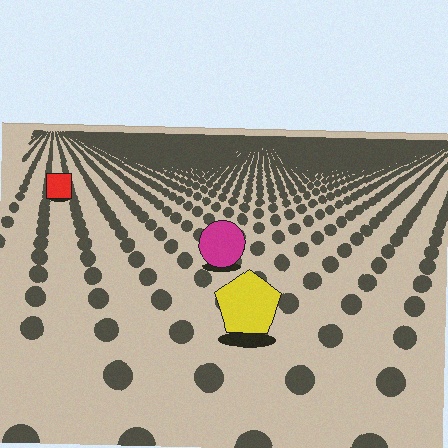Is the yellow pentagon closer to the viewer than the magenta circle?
Yes. The yellow pentagon is closer — you can tell from the texture gradient: the ground texture is coarser near it.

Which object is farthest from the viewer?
The red square is farthest from the viewer. It appears smaller and the ground texture around it is denser.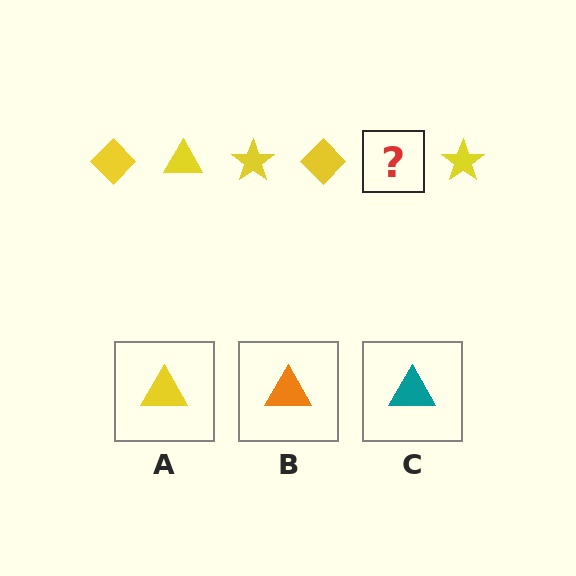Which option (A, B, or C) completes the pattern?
A.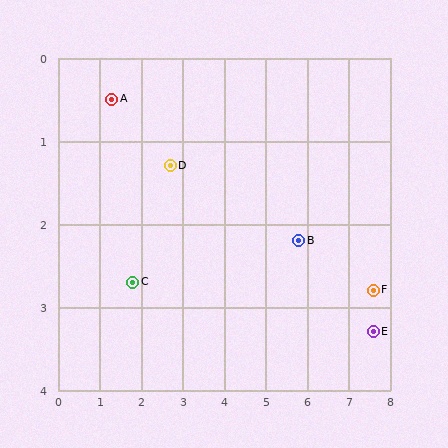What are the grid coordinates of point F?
Point F is at approximately (7.6, 2.8).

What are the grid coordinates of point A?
Point A is at approximately (1.3, 0.5).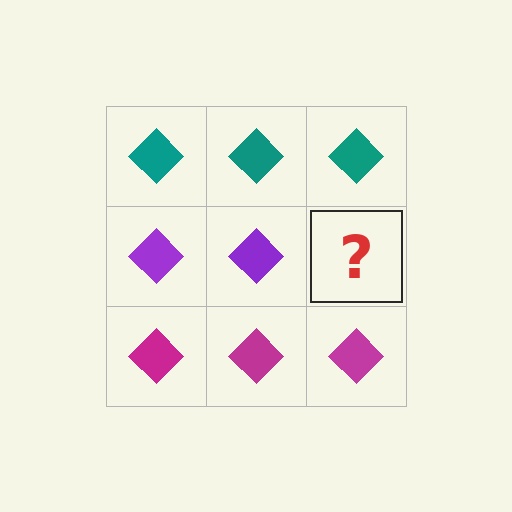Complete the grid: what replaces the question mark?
The question mark should be replaced with a purple diamond.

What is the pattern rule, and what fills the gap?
The rule is that each row has a consistent color. The gap should be filled with a purple diamond.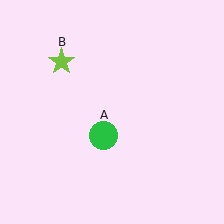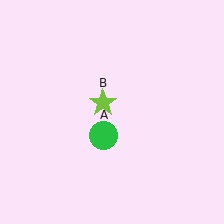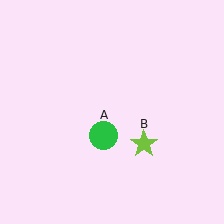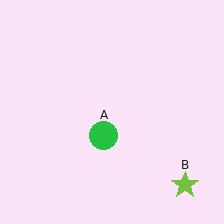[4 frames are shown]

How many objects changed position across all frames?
1 object changed position: lime star (object B).